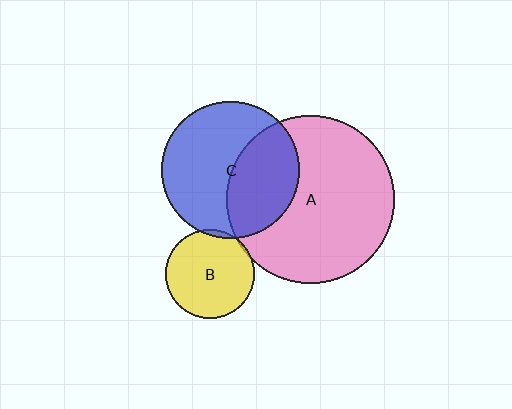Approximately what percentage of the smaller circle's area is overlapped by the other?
Approximately 40%.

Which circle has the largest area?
Circle A (pink).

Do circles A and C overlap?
Yes.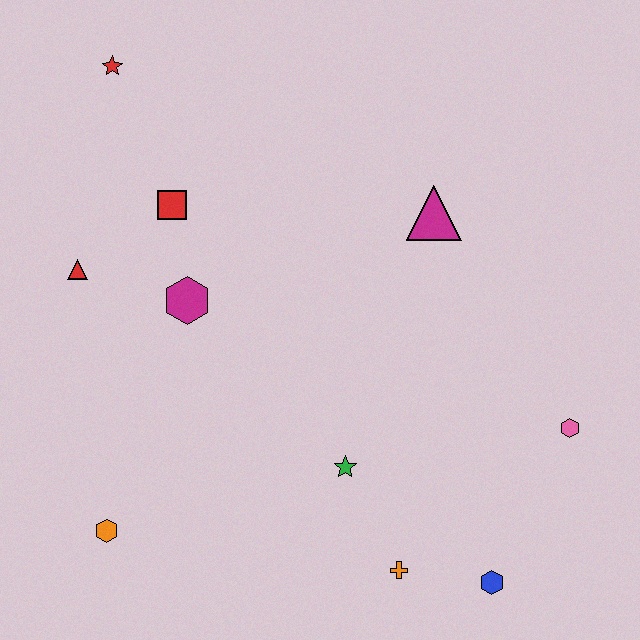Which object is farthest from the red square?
The blue hexagon is farthest from the red square.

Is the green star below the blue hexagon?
No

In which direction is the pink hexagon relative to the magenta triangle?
The pink hexagon is below the magenta triangle.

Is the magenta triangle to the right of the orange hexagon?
Yes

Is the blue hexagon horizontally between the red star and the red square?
No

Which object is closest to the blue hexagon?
The orange cross is closest to the blue hexagon.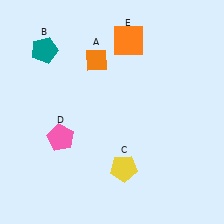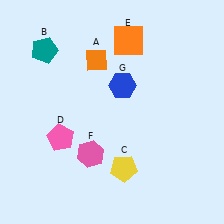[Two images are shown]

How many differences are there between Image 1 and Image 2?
There are 2 differences between the two images.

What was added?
A pink hexagon (F), a blue hexagon (G) were added in Image 2.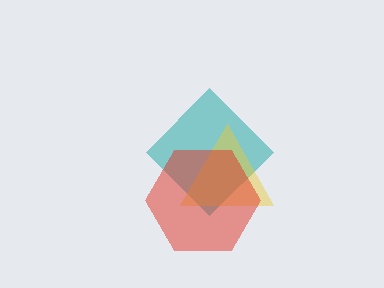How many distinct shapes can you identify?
There are 3 distinct shapes: a teal diamond, a yellow triangle, a red hexagon.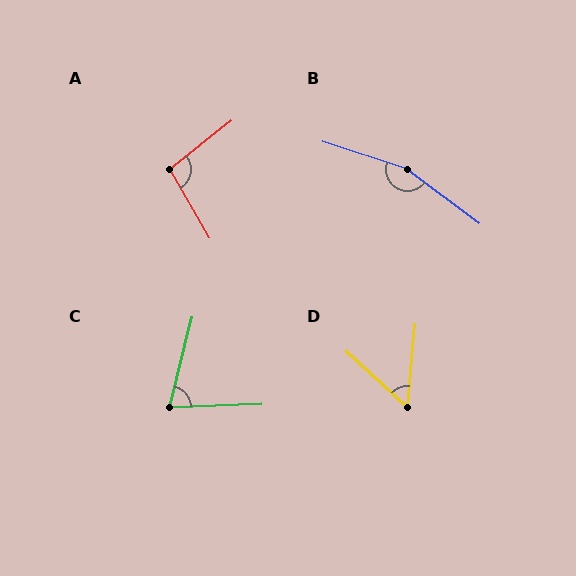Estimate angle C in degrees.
Approximately 74 degrees.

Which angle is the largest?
B, at approximately 161 degrees.